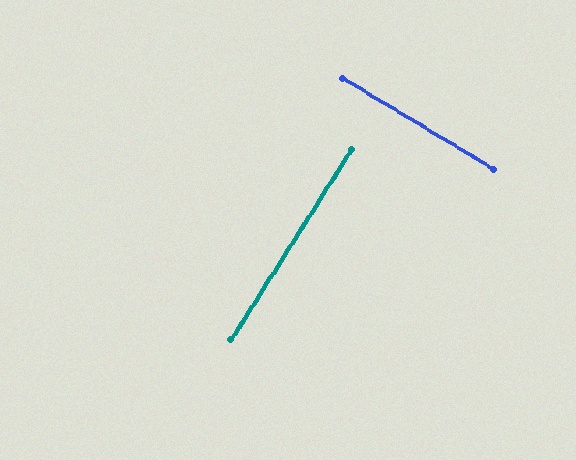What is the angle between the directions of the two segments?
Approximately 89 degrees.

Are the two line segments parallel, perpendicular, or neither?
Perpendicular — they meet at approximately 89°.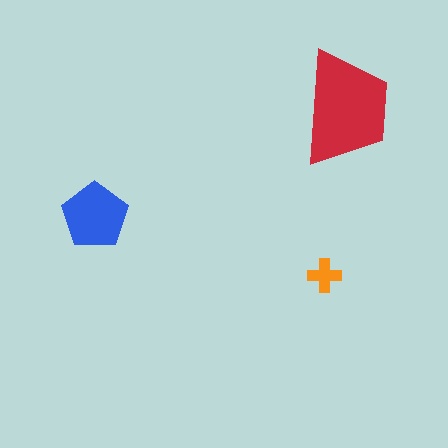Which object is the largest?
The red trapezoid.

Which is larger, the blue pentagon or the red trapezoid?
The red trapezoid.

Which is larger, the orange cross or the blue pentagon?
The blue pentagon.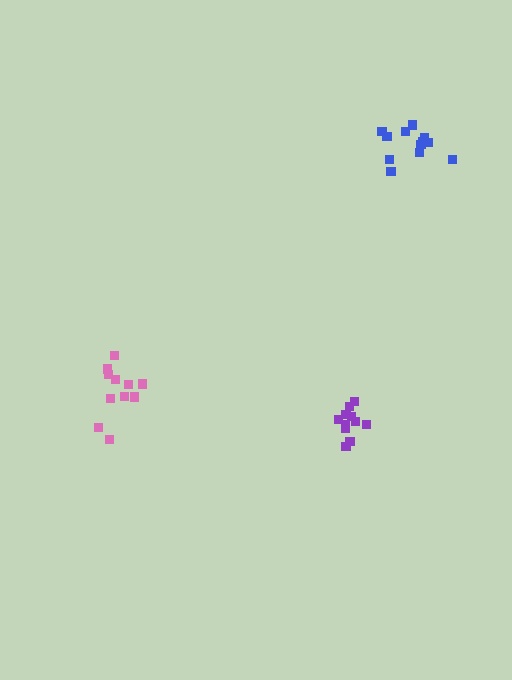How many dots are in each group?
Group 1: 11 dots, Group 2: 11 dots, Group 3: 12 dots (34 total).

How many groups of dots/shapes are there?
There are 3 groups.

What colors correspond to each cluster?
The clusters are colored: pink, purple, blue.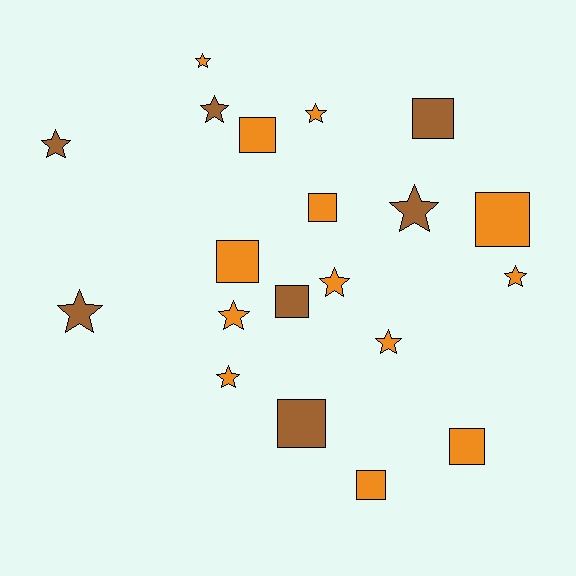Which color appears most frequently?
Orange, with 13 objects.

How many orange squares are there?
There are 6 orange squares.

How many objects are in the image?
There are 20 objects.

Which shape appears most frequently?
Star, with 11 objects.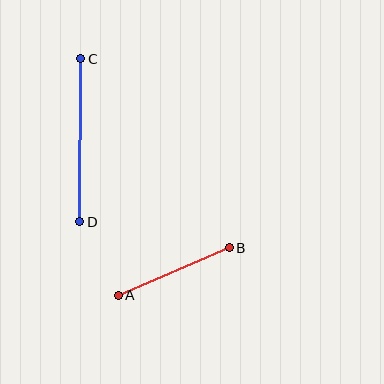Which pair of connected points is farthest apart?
Points C and D are farthest apart.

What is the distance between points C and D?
The distance is approximately 163 pixels.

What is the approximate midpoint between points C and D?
The midpoint is at approximately (80, 140) pixels.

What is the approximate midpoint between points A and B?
The midpoint is at approximately (174, 272) pixels.